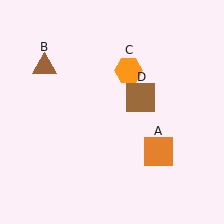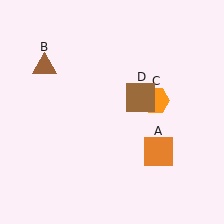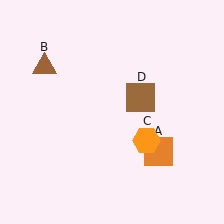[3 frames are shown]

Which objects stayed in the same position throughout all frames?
Orange square (object A) and brown triangle (object B) and brown square (object D) remained stationary.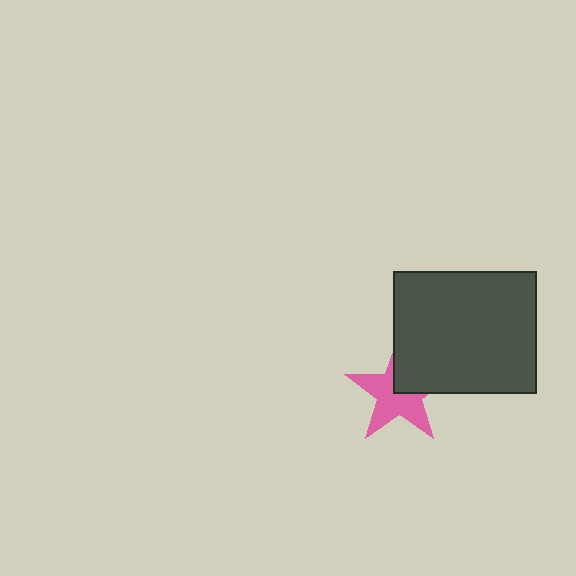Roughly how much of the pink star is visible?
About half of it is visible (roughly 64%).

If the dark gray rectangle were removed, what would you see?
You would see the complete pink star.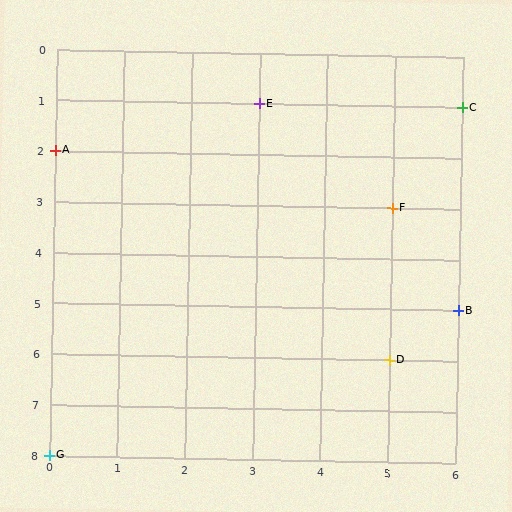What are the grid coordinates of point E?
Point E is at grid coordinates (3, 1).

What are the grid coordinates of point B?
Point B is at grid coordinates (6, 5).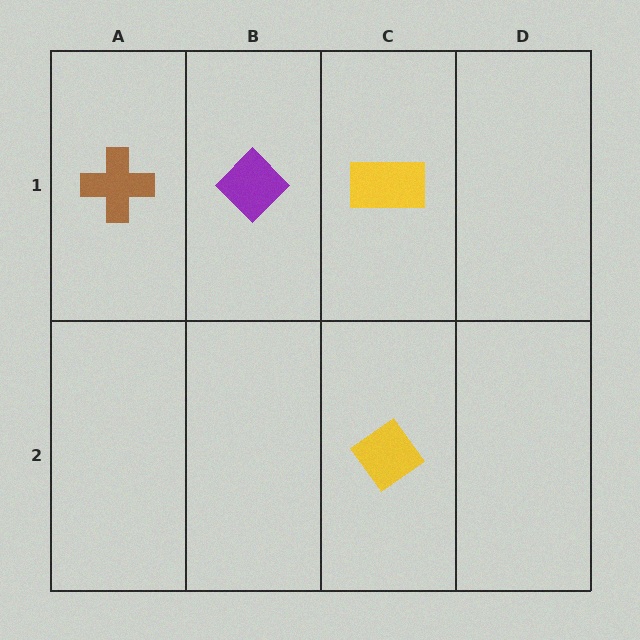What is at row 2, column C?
A yellow diamond.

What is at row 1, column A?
A brown cross.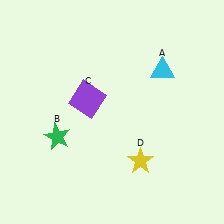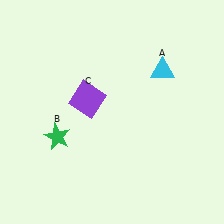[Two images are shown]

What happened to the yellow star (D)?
The yellow star (D) was removed in Image 2. It was in the bottom-right area of Image 1.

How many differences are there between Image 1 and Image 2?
There is 1 difference between the two images.